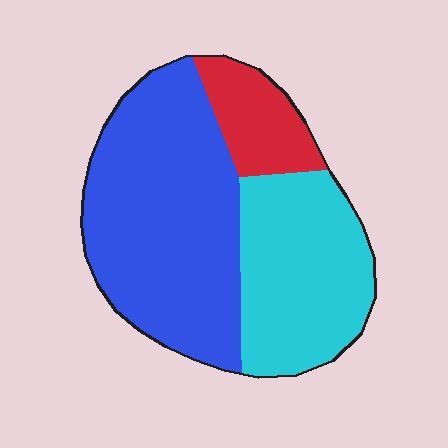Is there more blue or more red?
Blue.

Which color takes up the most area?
Blue, at roughly 55%.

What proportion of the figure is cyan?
Cyan covers roughly 35% of the figure.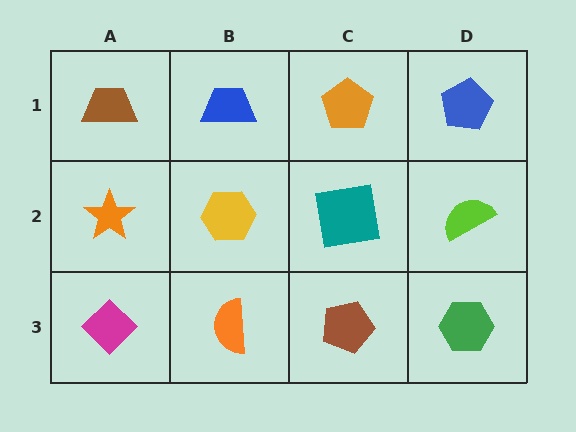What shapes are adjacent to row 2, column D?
A blue pentagon (row 1, column D), a green hexagon (row 3, column D), a teal square (row 2, column C).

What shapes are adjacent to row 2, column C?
An orange pentagon (row 1, column C), a brown pentagon (row 3, column C), a yellow hexagon (row 2, column B), a lime semicircle (row 2, column D).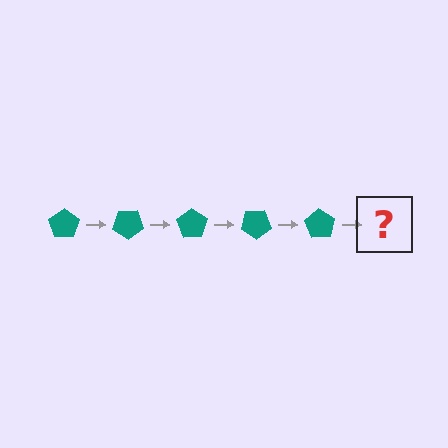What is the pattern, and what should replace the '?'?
The pattern is that the pentagon rotates 35 degrees each step. The '?' should be a teal pentagon rotated 175 degrees.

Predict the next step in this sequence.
The next step is a teal pentagon rotated 175 degrees.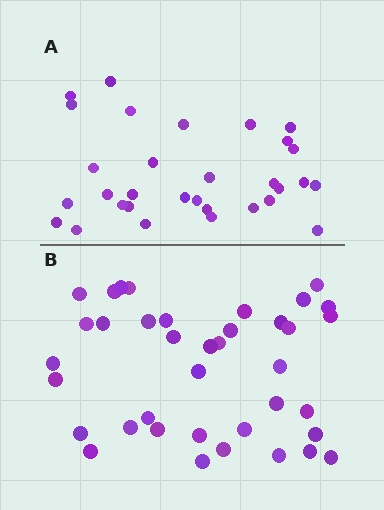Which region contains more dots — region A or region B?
Region B (the bottom region) has more dots.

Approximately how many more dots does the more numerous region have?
Region B has roughly 8 or so more dots than region A.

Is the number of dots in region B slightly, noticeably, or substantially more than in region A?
Region B has only slightly more — the two regions are fairly close. The ratio is roughly 1.2 to 1.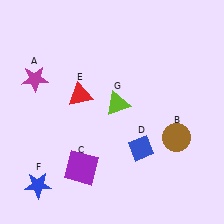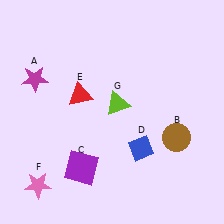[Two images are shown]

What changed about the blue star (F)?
In Image 1, F is blue. In Image 2, it changed to pink.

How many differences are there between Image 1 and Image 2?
There is 1 difference between the two images.